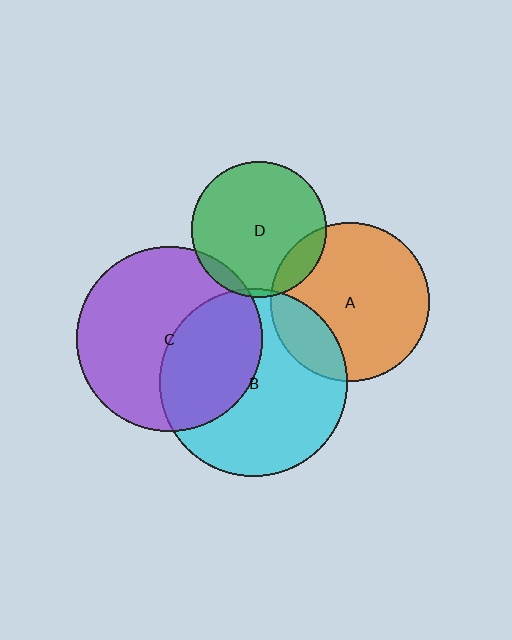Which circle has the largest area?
Circle B (cyan).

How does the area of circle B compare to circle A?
Approximately 1.4 times.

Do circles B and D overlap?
Yes.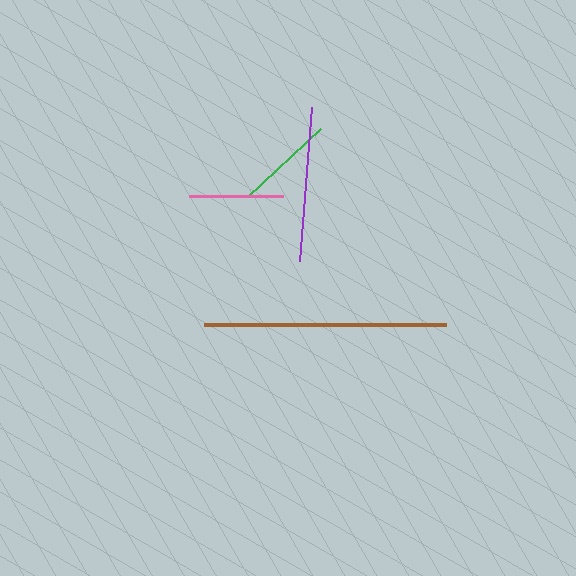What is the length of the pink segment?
The pink segment is approximately 95 pixels long.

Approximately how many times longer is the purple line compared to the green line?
The purple line is approximately 1.6 times the length of the green line.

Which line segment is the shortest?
The pink line is the shortest at approximately 95 pixels.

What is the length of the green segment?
The green segment is approximately 99 pixels long.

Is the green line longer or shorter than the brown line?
The brown line is longer than the green line.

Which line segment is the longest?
The brown line is the longest at approximately 242 pixels.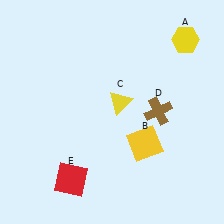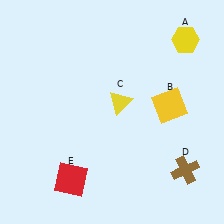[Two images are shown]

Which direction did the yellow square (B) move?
The yellow square (B) moved up.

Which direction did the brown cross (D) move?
The brown cross (D) moved down.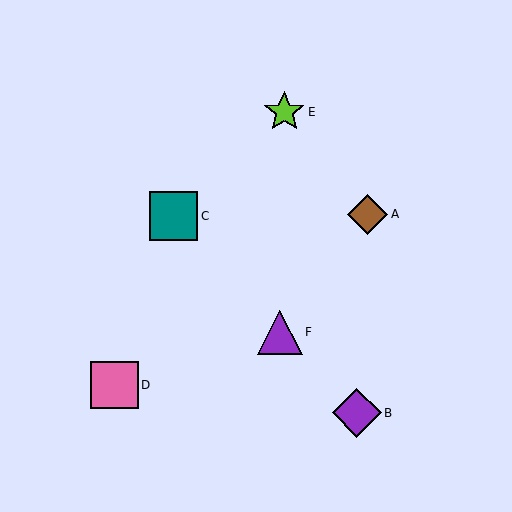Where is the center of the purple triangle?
The center of the purple triangle is at (280, 332).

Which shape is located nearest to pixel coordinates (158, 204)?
The teal square (labeled C) at (173, 216) is nearest to that location.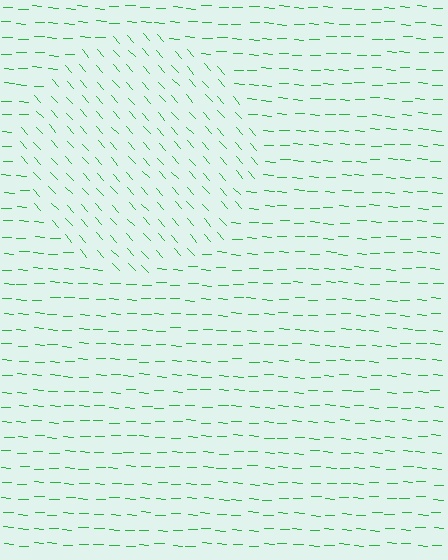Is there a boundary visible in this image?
Yes, there is a texture boundary formed by a change in line orientation.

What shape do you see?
I see a circle.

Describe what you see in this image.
The image is filled with small green line segments. A circle region in the image has lines oriented differently from the surrounding lines, creating a visible texture boundary.